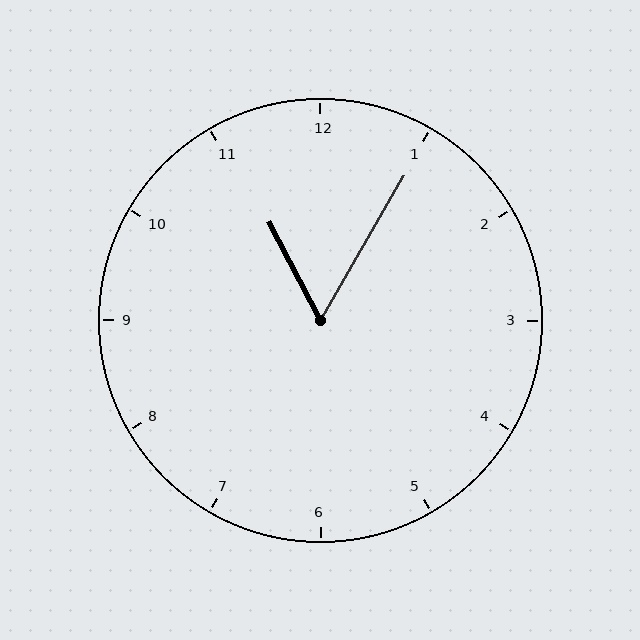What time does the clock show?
11:05.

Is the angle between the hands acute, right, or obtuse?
It is acute.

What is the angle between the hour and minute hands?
Approximately 58 degrees.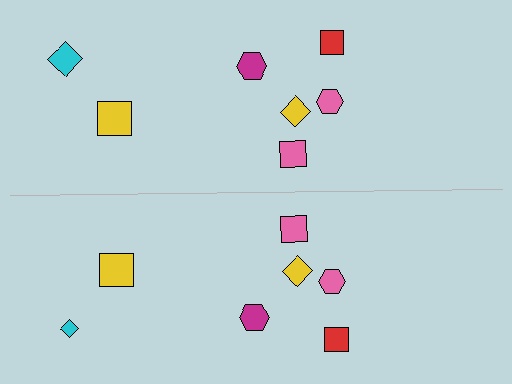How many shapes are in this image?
There are 14 shapes in this image.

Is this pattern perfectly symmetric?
No, the pattern is not perfectly symmetric. The cyan diamond on the bottom side has a different size than its mirror counterpart.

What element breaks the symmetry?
The cyan diamond on the bottom side has a different size than its mirror counterpart.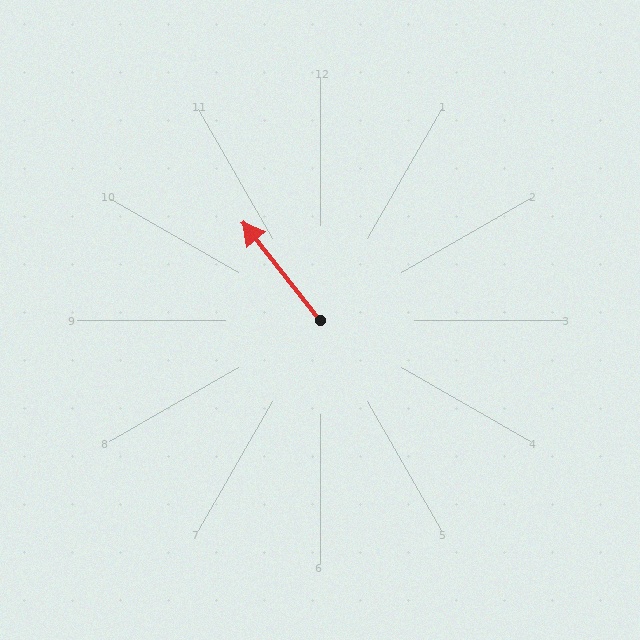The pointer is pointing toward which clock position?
Roughly 11 o'clock.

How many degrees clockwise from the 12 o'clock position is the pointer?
Approximately 322 degrees.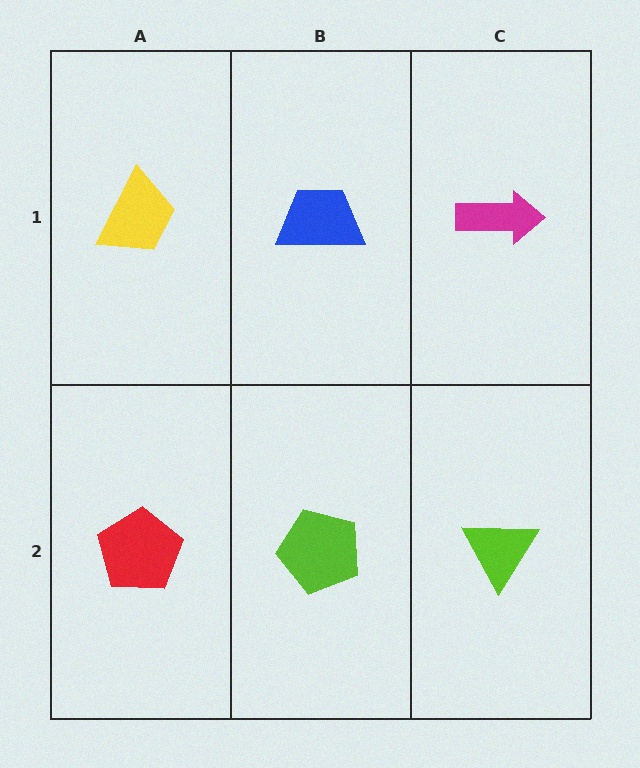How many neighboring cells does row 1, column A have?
2.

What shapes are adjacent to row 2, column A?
A yellow trapezoid (row 1, column A), a lime pentagon (row 2, column B).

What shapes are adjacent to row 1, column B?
A lime pentagon (row 2, column B), a yellow trapezoid (row 1, column A), a magenta arrow (row 1, column C).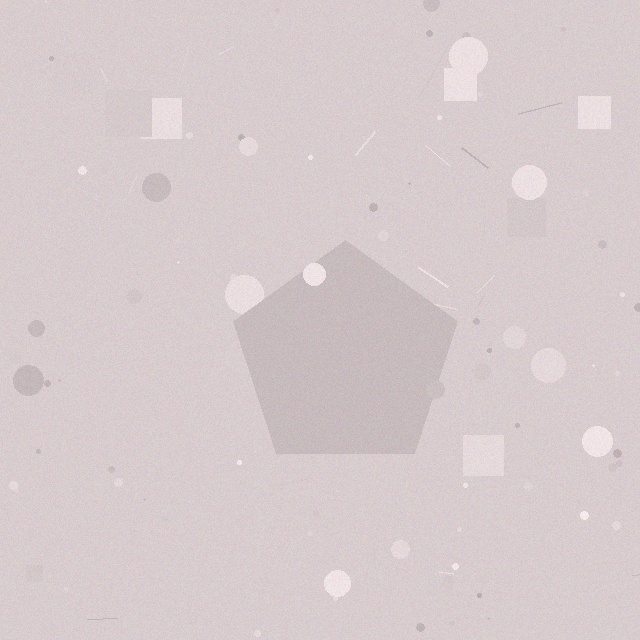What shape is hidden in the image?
A pentagon is hidden in the image.